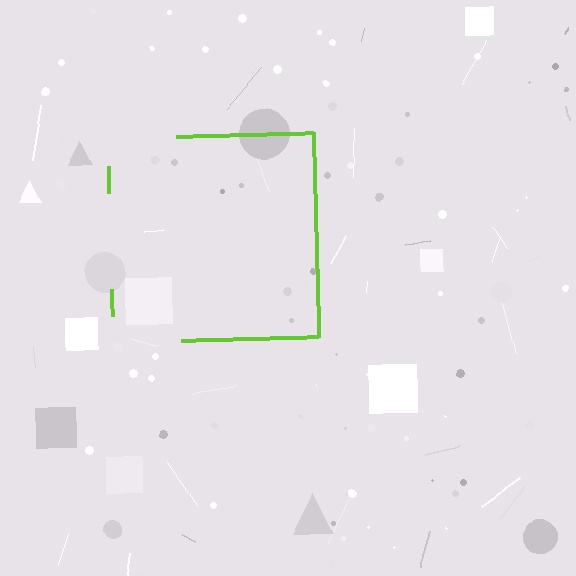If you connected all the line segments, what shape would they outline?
They would outline a square.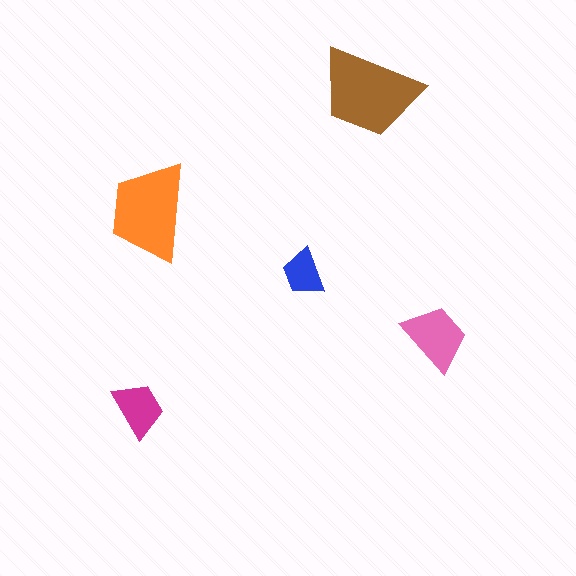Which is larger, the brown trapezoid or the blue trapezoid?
The brown one.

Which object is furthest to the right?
The pink trapezoid is rightmost.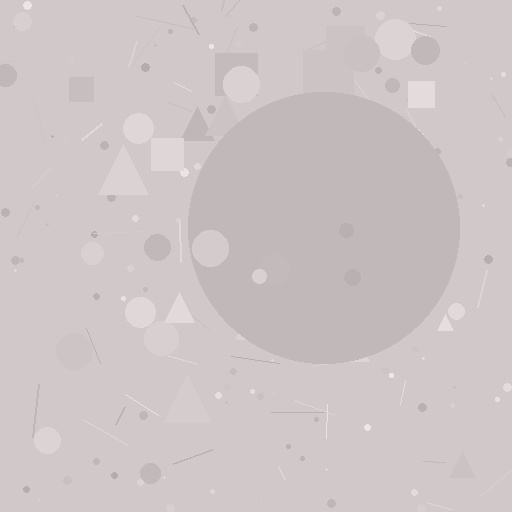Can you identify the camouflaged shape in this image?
The camouflaged shape is a circle.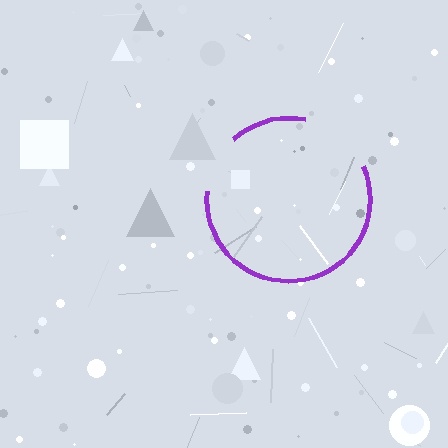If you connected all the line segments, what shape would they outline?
They would outline a circle.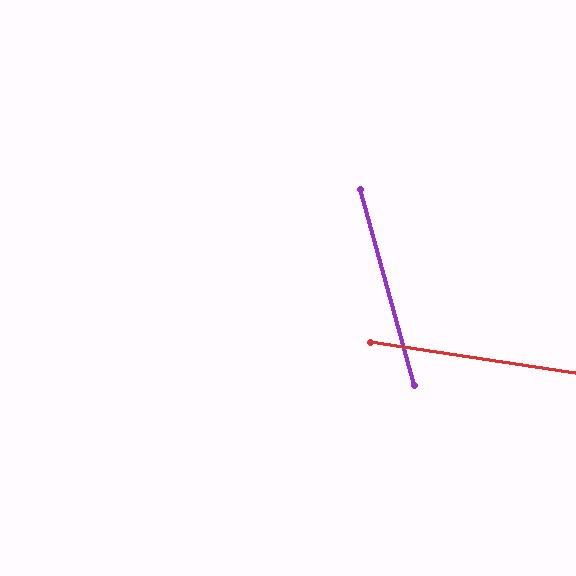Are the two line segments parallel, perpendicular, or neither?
Neither parallel nor perpendicular — they differ by about 66°.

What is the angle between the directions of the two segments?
Approximately 66 degrees.